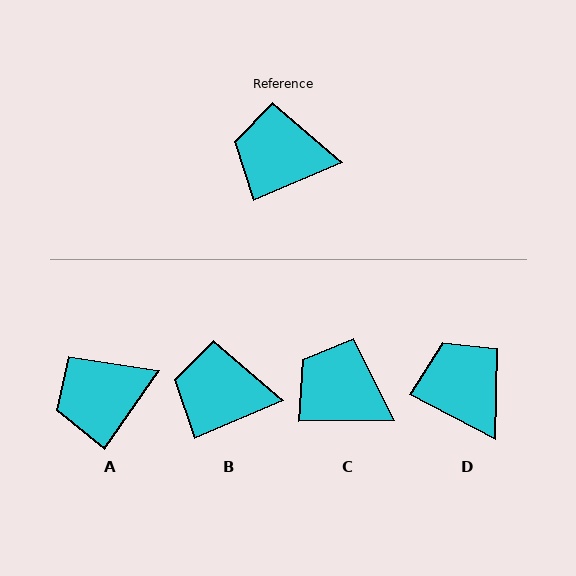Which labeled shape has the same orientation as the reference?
B.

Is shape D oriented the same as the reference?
No, it is off by about 51 degrees.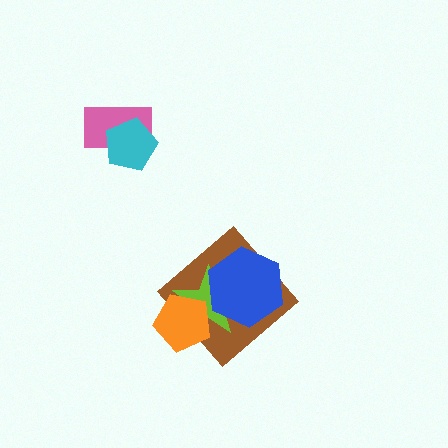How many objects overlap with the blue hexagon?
2 objects overlap with the blue hexagon.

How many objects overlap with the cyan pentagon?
1 object overlaps with the cyan pentagon.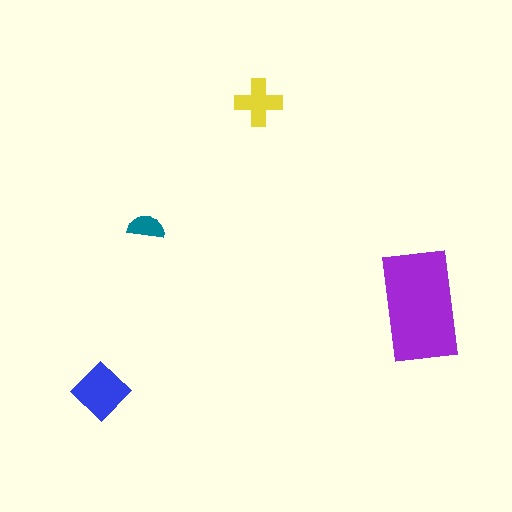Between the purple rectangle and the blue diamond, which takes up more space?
The purple rectangle.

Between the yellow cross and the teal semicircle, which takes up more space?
The yellow cross.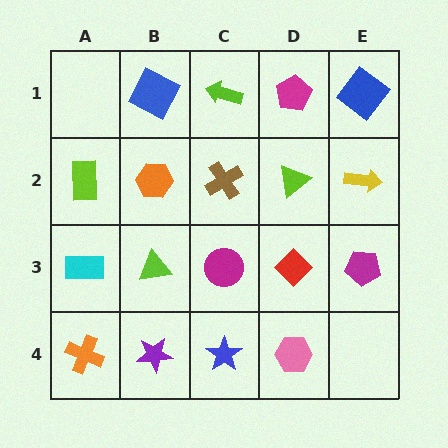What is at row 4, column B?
A purple star.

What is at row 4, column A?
An orange cross.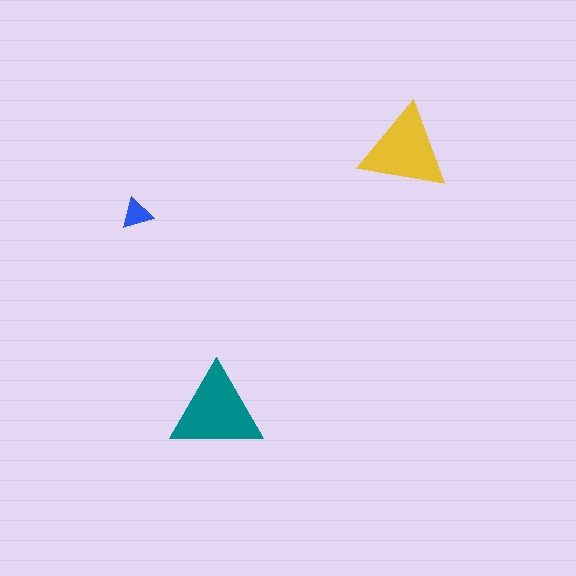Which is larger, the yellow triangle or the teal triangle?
The teal one.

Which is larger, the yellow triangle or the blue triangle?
The yellow one.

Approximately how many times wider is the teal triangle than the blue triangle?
About 3 times wider.